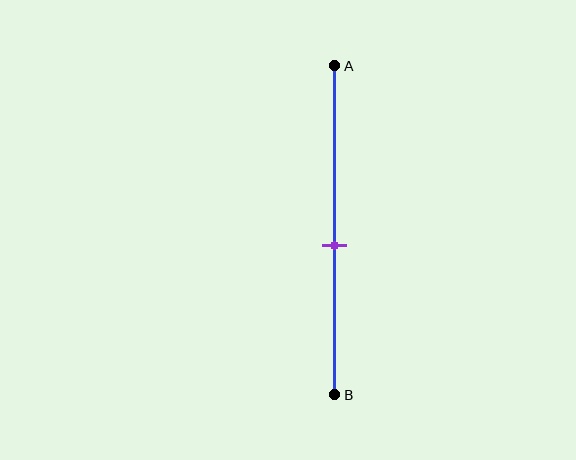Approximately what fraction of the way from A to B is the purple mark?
The purple mark is approximately 55% of the way from A to B.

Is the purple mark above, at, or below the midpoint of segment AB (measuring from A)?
The purple mark is below the midpoint of segment AB.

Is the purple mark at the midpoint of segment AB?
No, the mark is at about 55% from A, not at the 50% midpoint.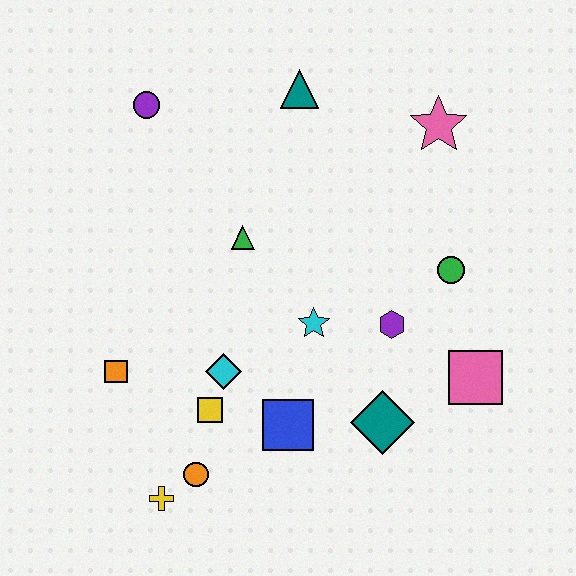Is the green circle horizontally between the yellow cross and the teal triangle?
No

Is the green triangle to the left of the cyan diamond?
No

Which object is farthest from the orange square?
The pink star is farthest from the orange square.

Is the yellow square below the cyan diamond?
Yes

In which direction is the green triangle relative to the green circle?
The green triangle is to the left of the green circle.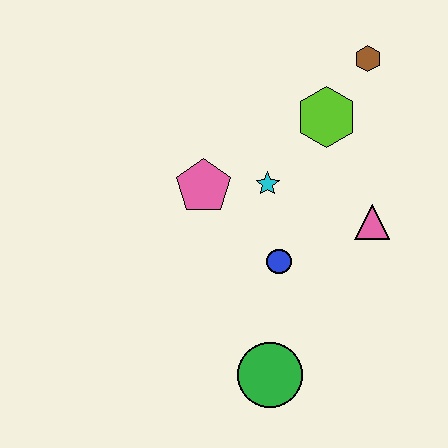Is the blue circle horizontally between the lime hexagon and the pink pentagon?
Yes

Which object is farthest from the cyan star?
The green circle is farthest from the cyan star.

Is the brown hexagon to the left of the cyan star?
No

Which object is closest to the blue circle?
The cyan star is closest to the blue circle.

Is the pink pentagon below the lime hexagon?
Yes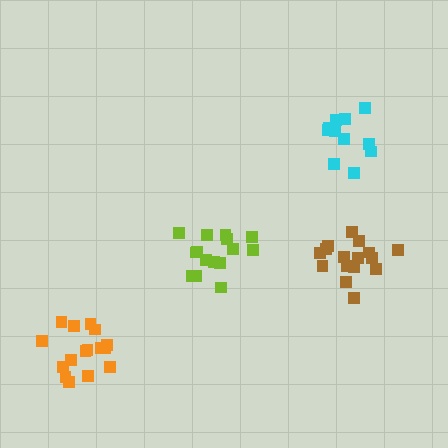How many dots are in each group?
Group 1: 16 dots, Group 2: 15 dots, Group 3: 16 dots, Group 4: 11 dots (58 total).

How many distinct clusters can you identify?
There are 4 distinct clusters.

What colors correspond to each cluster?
The clusters are colored: orange, lime, brown, cyan.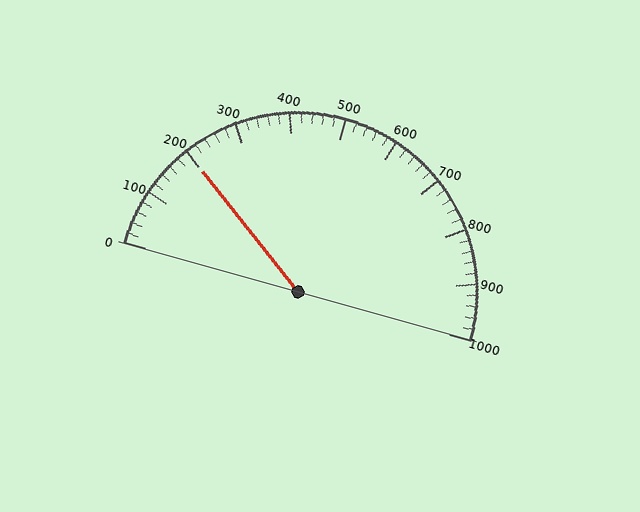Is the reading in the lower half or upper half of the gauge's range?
The reading is in the lower half of the range (0 to 1000).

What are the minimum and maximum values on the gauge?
The gauge ranges from 0 to 1000.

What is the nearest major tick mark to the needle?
The nearest major tick mark is 200.